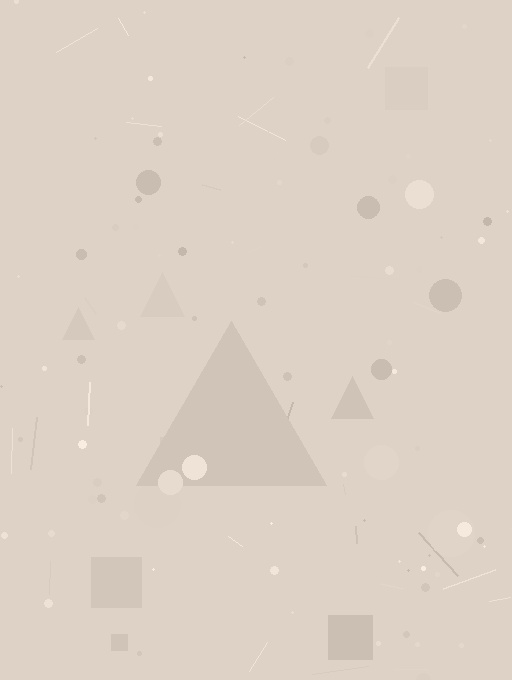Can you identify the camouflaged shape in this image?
The camouflaged shape is a triangle.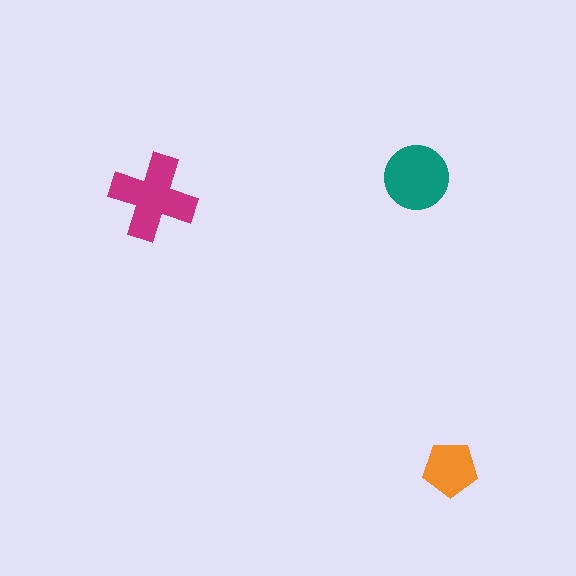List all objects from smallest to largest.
The orange pentagon, the teal circle, the magenta cross.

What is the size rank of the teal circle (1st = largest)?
2nd.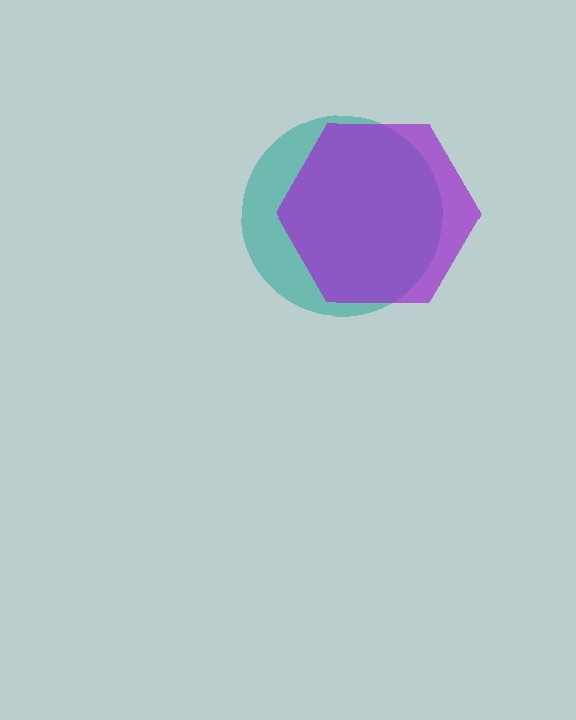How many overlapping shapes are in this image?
There are 2 overlapping shapes in the image.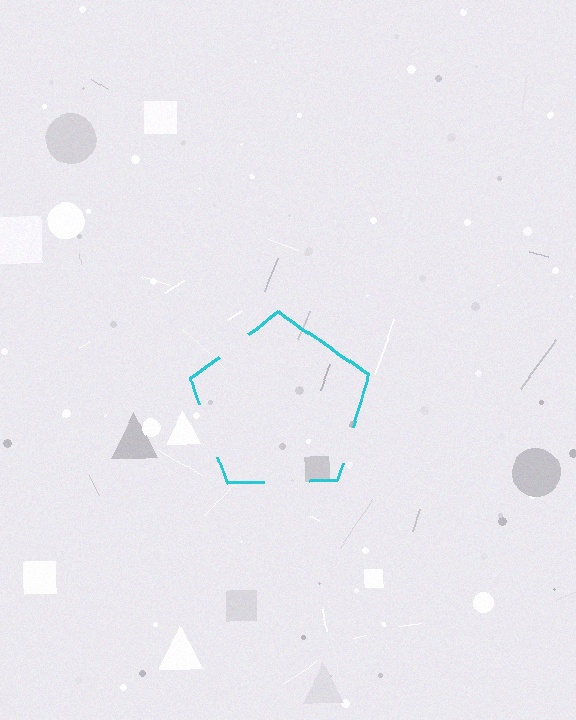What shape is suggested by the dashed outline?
The dashed outline suggests a pentagon.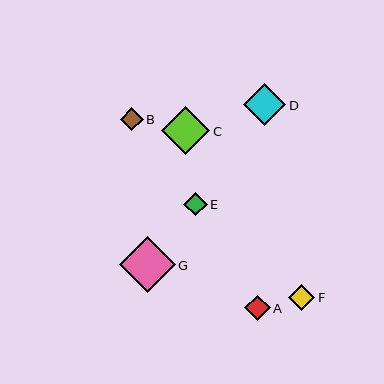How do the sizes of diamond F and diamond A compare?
Diamond F and diamond A are approximately the same size.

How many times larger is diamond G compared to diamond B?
Diamond G is approximately 2.4 times the size of diamond B.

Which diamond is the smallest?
Diamond B is the smallest with a size of approximately 23 pixels.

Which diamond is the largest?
Diamond G is the largest with a size of approximately 56 pixels.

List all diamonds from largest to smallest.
From largest to smallest: G, C, D, F, A, E, B.